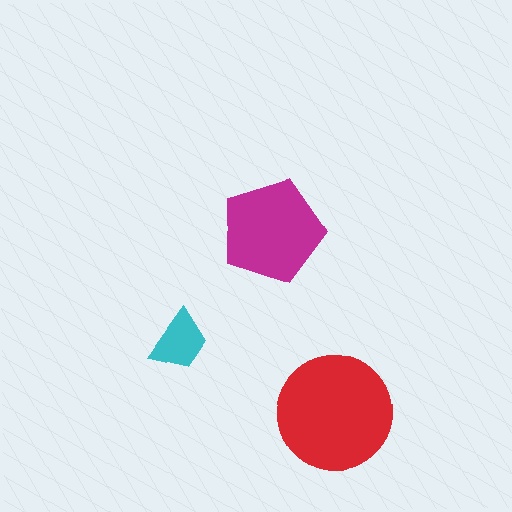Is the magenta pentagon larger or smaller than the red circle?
Smaller.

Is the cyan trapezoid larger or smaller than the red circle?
Smaller.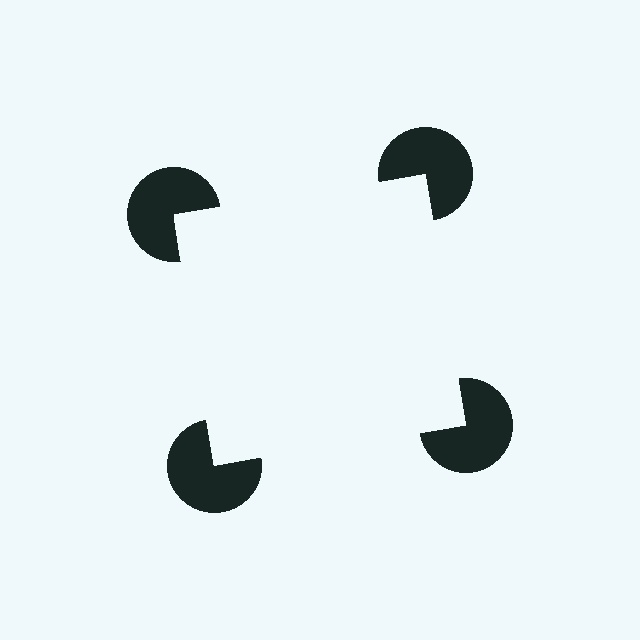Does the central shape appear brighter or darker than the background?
It typically appears slightly brighter than the background, even though no actual brightness change is drawn.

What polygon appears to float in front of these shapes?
An illusory square — its edges are inferred from the aligned wedge cuts in the pac-man discs, not physically drawn.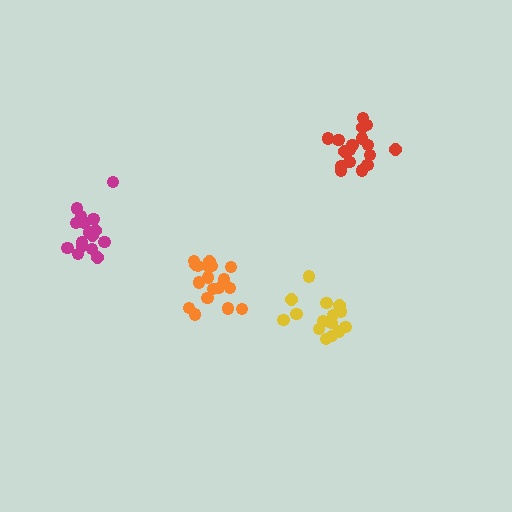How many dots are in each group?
Group 1: 15 dots, Group 2: 17 dots, Group 3: 17 dots, Group 4: 19 dots (68 total).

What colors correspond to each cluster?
The clusters are colored: yellow, magenta, red, orange.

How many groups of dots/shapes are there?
There are 4 groups.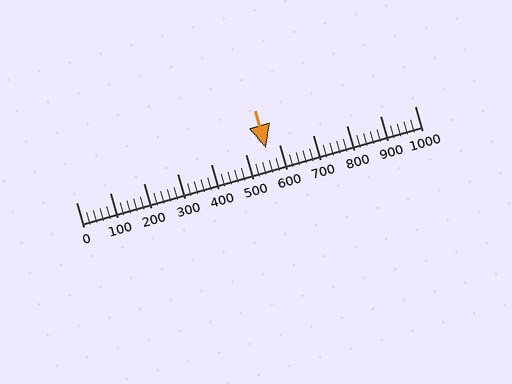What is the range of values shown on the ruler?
The ruler shows values from 0 to 1000.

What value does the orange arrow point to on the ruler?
The orange arrow points to approximately 560.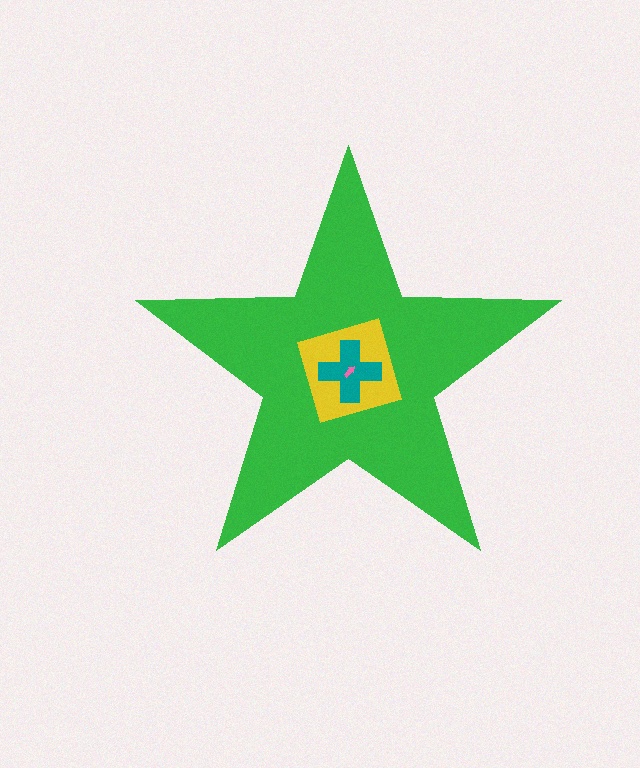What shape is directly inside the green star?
The yellow diamond.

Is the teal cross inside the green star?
Yes.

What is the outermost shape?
The green star.